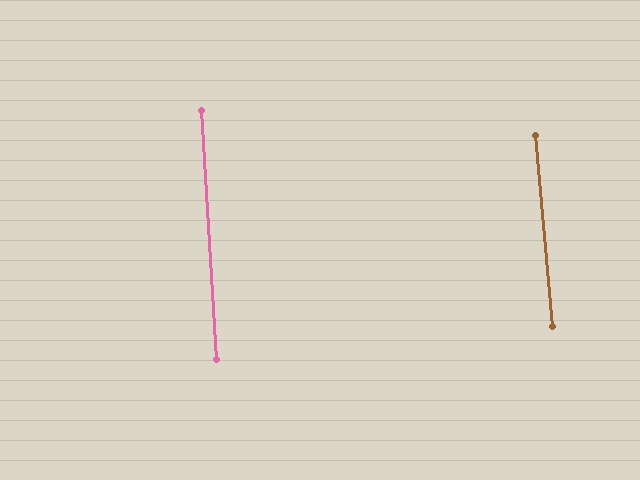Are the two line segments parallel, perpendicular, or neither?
Parallel — their directions differ by only 1.6°.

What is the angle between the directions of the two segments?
Approximately 2 degrees.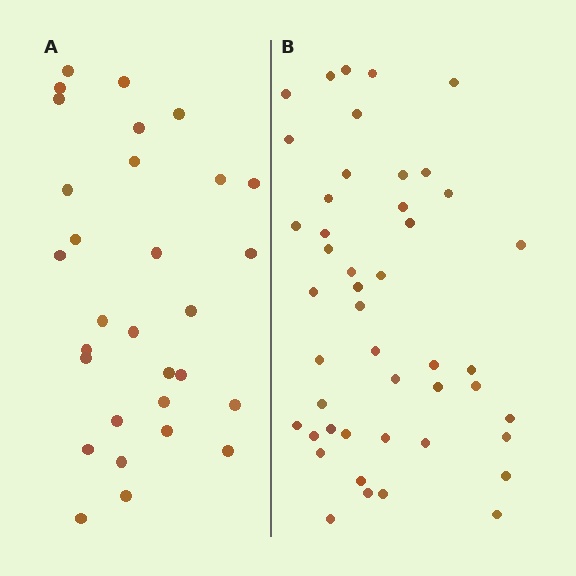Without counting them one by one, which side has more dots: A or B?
Region B (the right region) has more dots.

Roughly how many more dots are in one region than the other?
Region B has approximately 15 more dots than region A.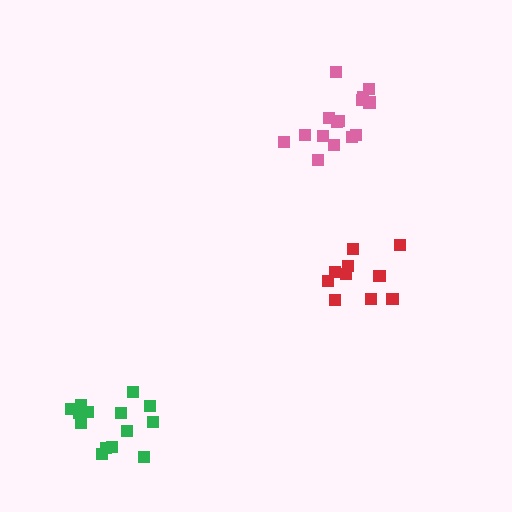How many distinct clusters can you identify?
There are 3 distinct clusters.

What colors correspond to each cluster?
The clusters are colored: green, red, pink.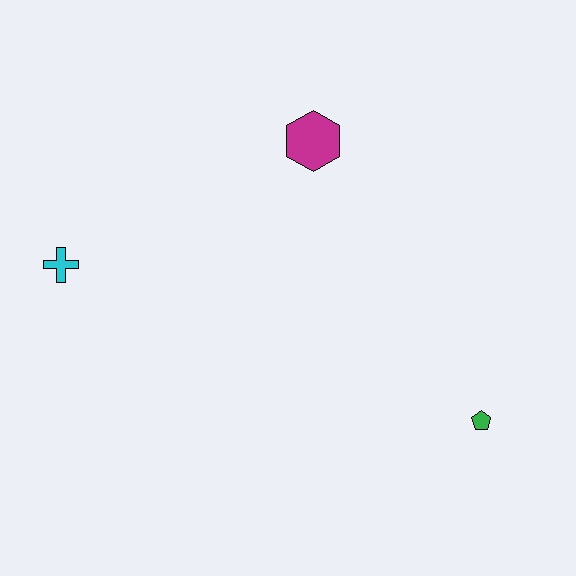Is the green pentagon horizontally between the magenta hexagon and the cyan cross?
No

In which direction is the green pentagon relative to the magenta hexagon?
The green pentagon is below the magenta hexagon.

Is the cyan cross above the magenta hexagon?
No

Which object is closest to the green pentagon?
The magenta hexagon is closest to the green pentagon.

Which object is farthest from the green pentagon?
The cyan cross is farthest from the green pentagon.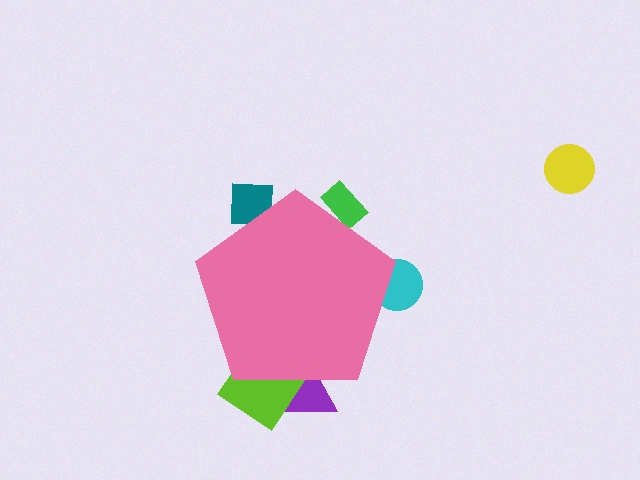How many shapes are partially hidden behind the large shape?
5 shapes are partially hidden.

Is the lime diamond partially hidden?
Yes, the lime diamond is partially hidden behind the pink pentagon.